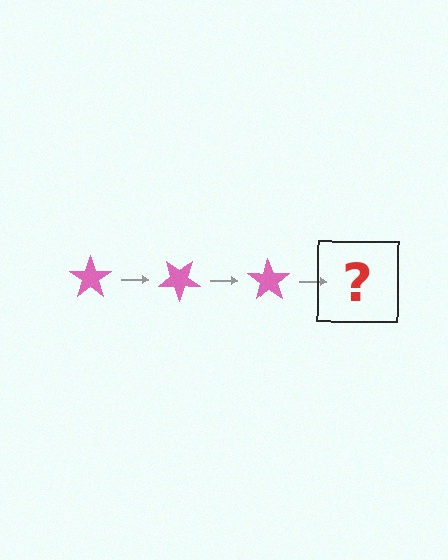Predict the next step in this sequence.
The next step is a pink star rotated 105 degrees.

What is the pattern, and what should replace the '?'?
The pattern is that the star rotates 35 degrees each step. The '?' should be a pink star rotated 105 degrees.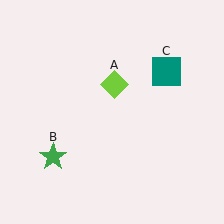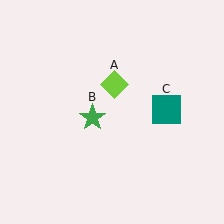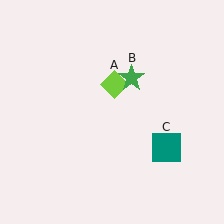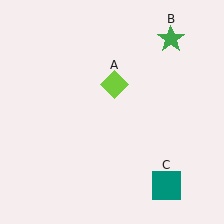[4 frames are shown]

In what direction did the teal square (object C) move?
The teal square (object C) moved down.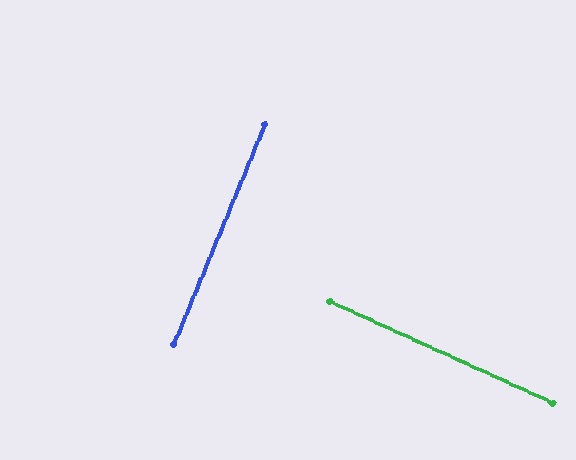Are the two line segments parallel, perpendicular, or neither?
Perpendicular — they meet at approximately 88°.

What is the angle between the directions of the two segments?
Approximately 88 degrees.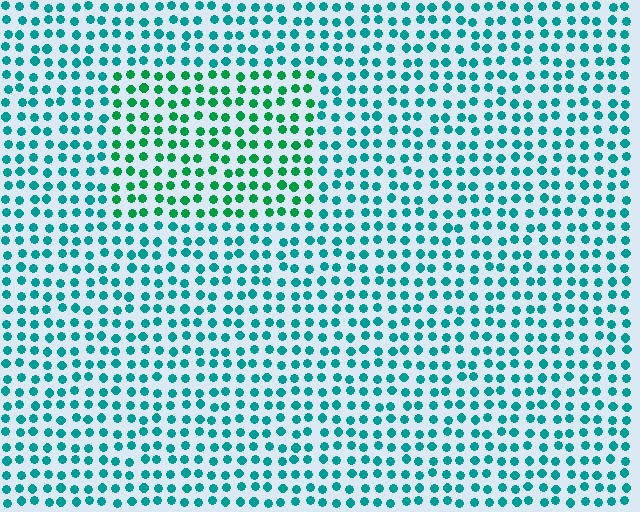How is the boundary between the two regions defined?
The boundary is defined purely by a slight shift in hue (about 32 degrees). Spacing, size, and orientation are identical on both sides.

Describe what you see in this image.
The image is filled with small teal elements in a uniform arrangement. A rectangle-shaped region is visible where the elements are tinted to a slightly different hue, forming a subtle color boundary.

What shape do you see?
I see a rectangle.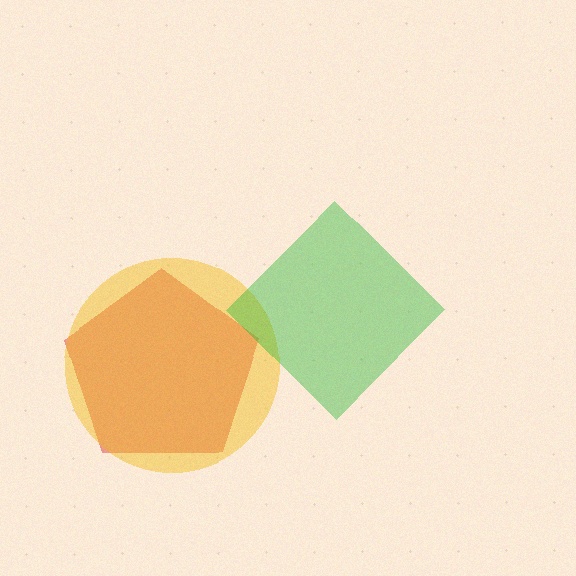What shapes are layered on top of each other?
The layered shapes are: a red pentagon, a yellow circle, a green diamond.